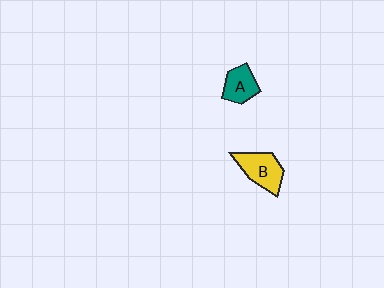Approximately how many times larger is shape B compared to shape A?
Approximately 1.4 times.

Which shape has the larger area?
Shape B (yellow).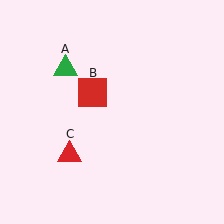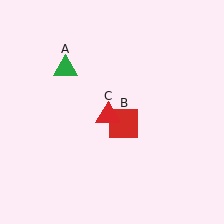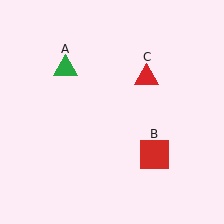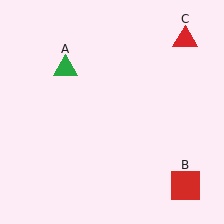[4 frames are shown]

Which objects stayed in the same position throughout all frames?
Green triangle (object A) remained stationary.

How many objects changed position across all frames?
2 objects changed position: red square (object B), red triangle (object C).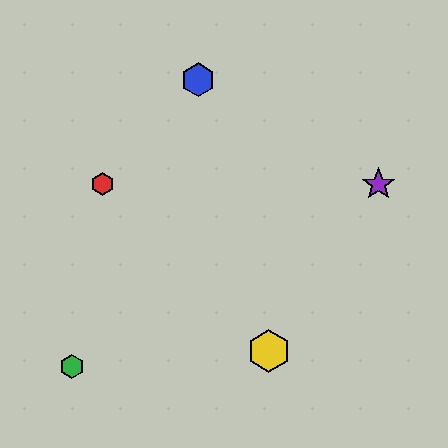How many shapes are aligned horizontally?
2 shapes (the red hexagon, the purple star) are aligned horizontally.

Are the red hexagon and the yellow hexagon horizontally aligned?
No, the red hexagon is at y≈184 and the yellow hexagon is at y≈351.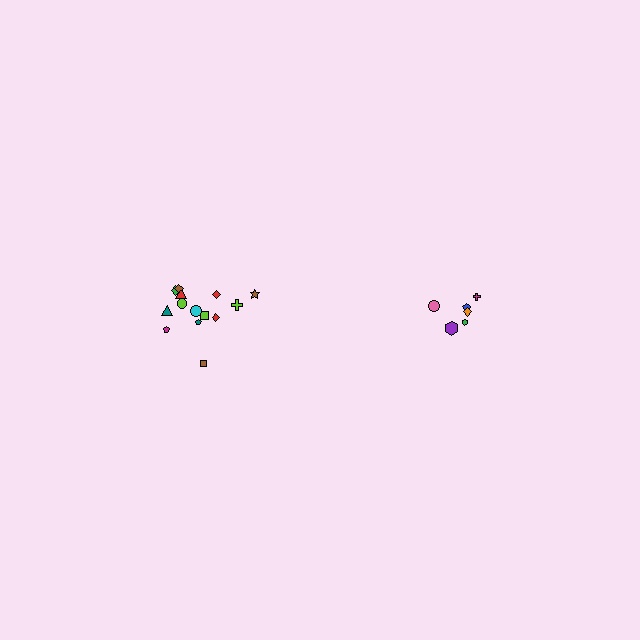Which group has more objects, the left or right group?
The left group.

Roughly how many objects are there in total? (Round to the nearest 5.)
Roughly 20 objects in total.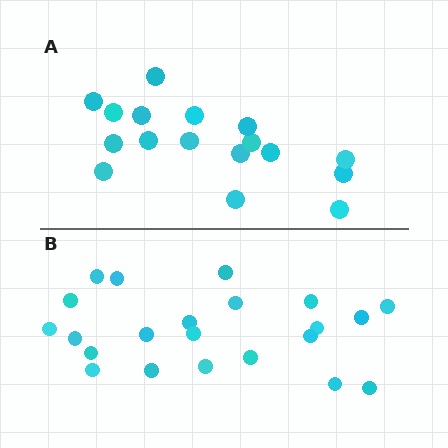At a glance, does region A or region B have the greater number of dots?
Region B (the bottom region) has more dots.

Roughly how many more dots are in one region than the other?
Region B has about 5 more dots than region A.